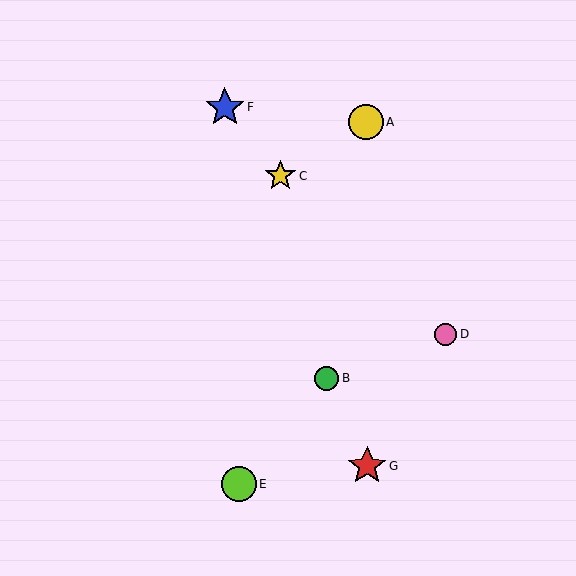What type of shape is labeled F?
Shape F is a blue star.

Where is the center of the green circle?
The center of the green circle is at (327, 378).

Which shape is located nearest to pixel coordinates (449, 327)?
The pink circle (labeled D) at (446, 335) is nearest to that location.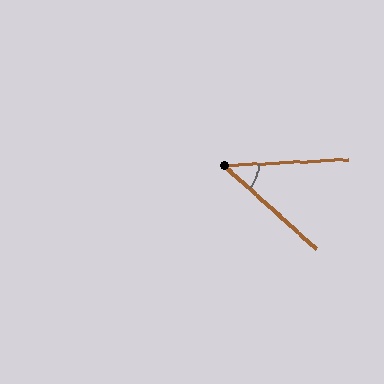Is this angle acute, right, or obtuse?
It is acute.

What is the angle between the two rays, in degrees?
Approximately 45 degrees.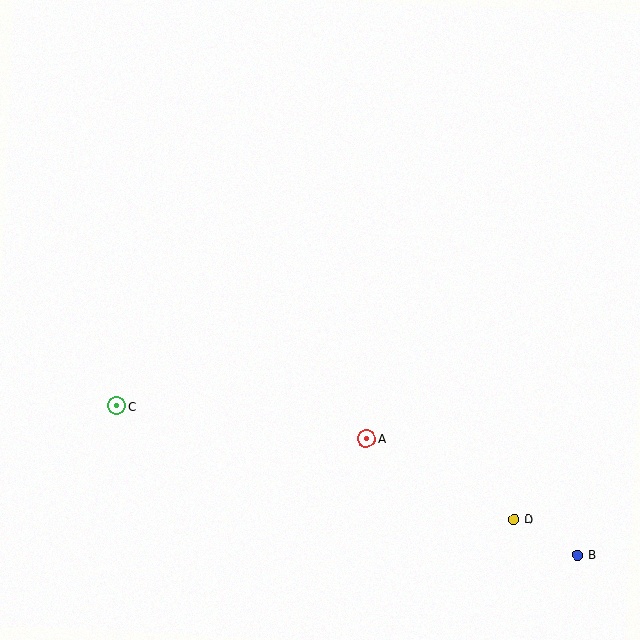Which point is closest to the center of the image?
Point A at (367, 438) is closest to the center.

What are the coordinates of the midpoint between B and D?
The midpoint between B and D is at (545, 537).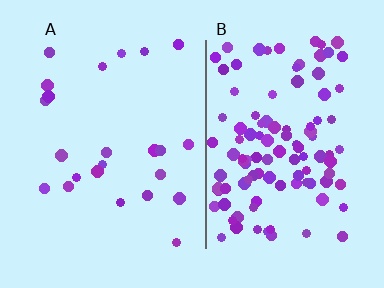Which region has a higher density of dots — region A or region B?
B (the right).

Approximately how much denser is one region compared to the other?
Approximately 4.7× — region B over region A.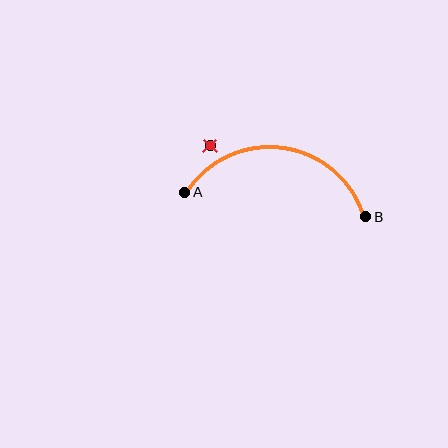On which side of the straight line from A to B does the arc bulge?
The arc bulges above the straight line connecting A and B.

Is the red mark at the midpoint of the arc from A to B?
No — the red mark does not lie on the arc at all. It sits slightly outside the curve.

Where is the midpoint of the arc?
The arc midpoint is the point on the curve farthest from the straight line joining A and B. It sits above that line.